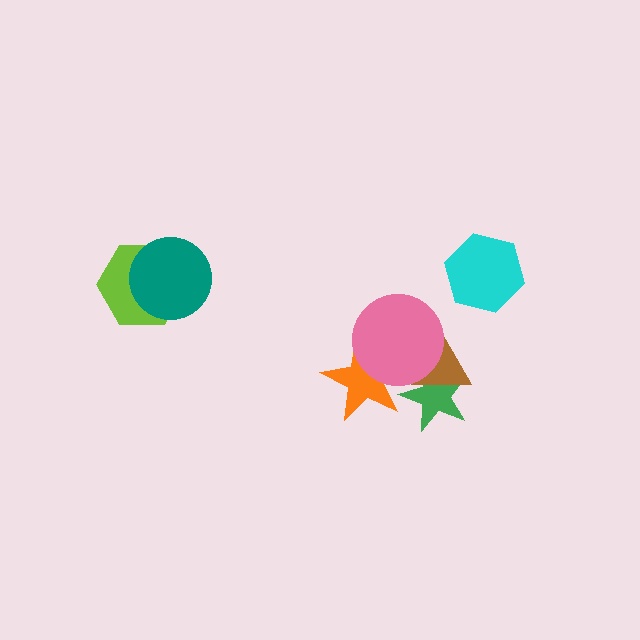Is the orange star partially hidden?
Yes, it is partially covered by another shape.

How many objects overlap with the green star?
3 objects overlap with the green star.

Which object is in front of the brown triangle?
The pink circle is in front of the brown triangle.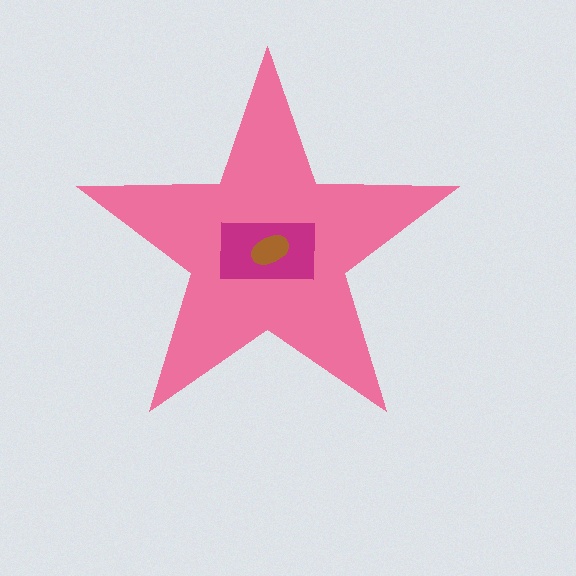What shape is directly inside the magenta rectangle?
The brown ellipse.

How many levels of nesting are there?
3.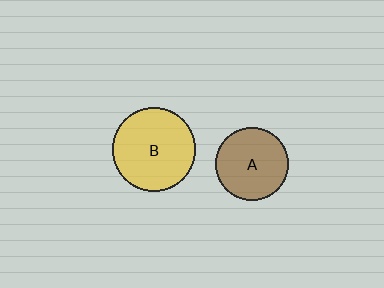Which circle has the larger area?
Circle B (yellow).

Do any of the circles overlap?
No, none of the circles overlap.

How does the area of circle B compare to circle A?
Approximately 1.3 times.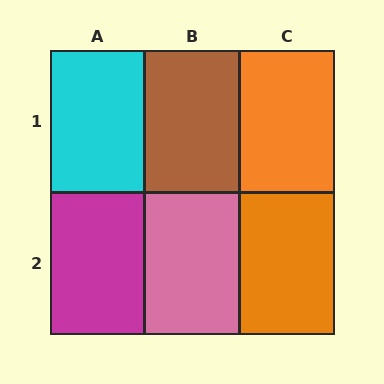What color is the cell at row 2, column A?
Magenta.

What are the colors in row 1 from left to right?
Cyan, brown, orange.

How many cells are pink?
1 cell is pink.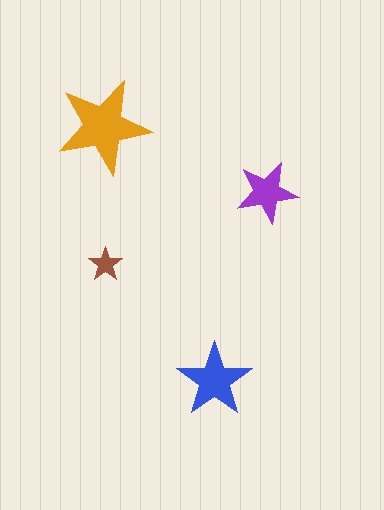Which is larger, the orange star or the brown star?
The orange one.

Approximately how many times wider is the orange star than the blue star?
About 1.5 times wider.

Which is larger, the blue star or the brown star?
The blue one.